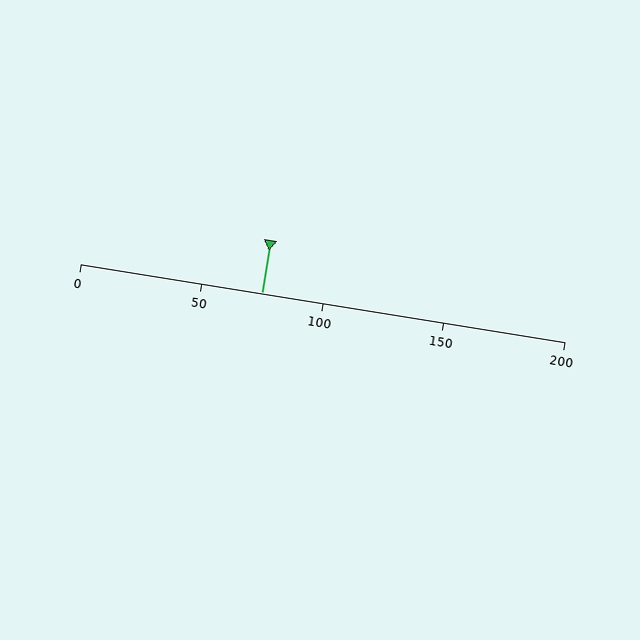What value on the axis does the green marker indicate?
The marker indicates approximately 75.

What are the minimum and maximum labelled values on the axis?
The axis runs from 0 to 200.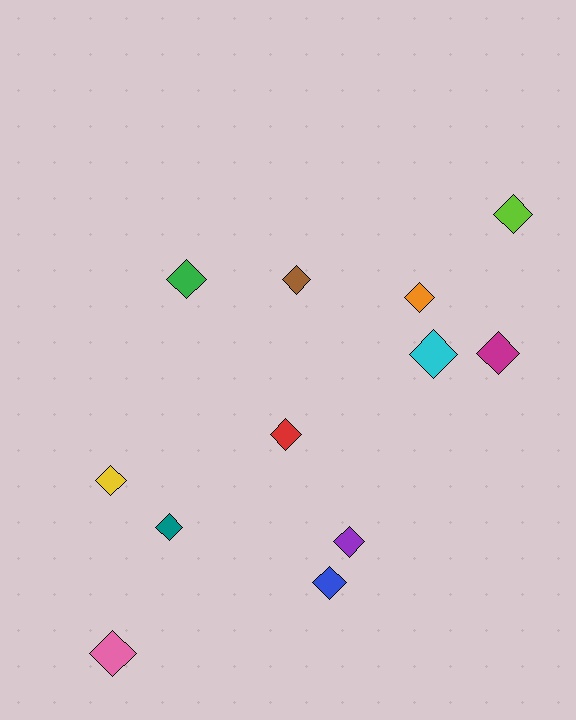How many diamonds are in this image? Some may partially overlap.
There are 12 diamonds.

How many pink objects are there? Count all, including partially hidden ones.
There is 1 pink object.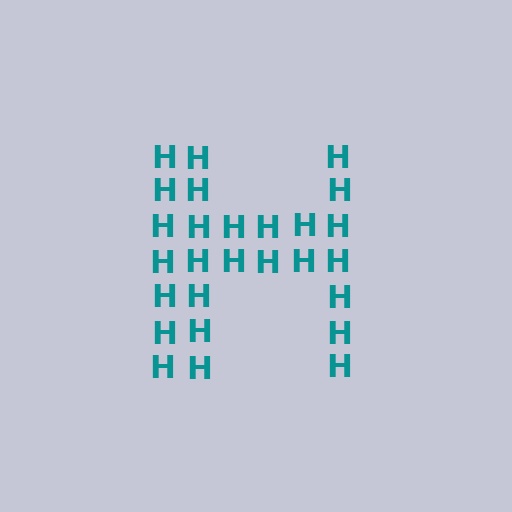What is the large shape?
The large shape is the letter H.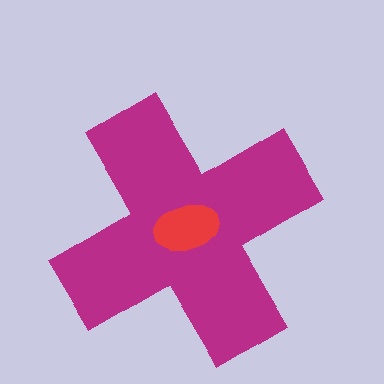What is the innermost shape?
The red ellipse.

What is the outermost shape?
The magenta cross.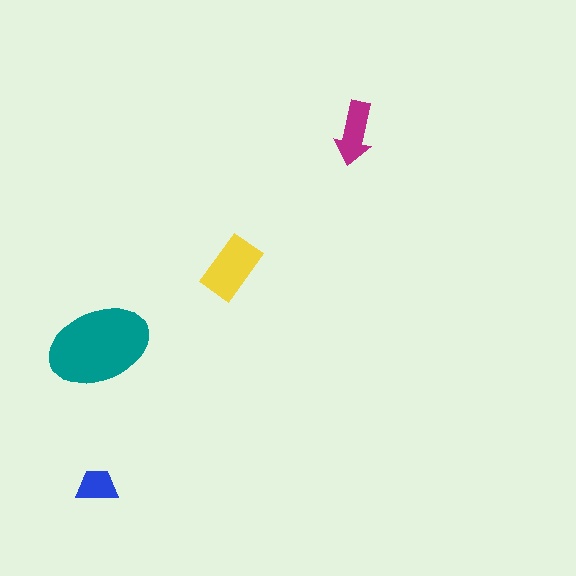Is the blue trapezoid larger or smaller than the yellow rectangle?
Smaller.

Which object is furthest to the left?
The blue trapezoid is leftmost.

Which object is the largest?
The teal ellipse.